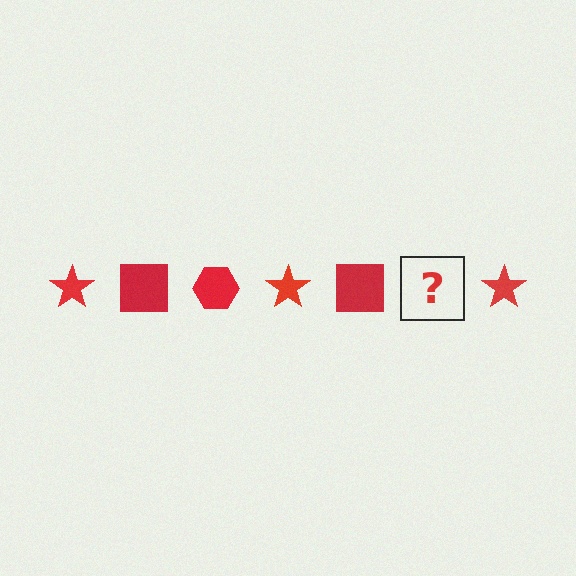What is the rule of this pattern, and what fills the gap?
The rule is that the pattern cycles through star, square, hexagon shapes in red. The gap should be filled with a red hexagon.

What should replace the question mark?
The question mark should be replaced with a red hexagon.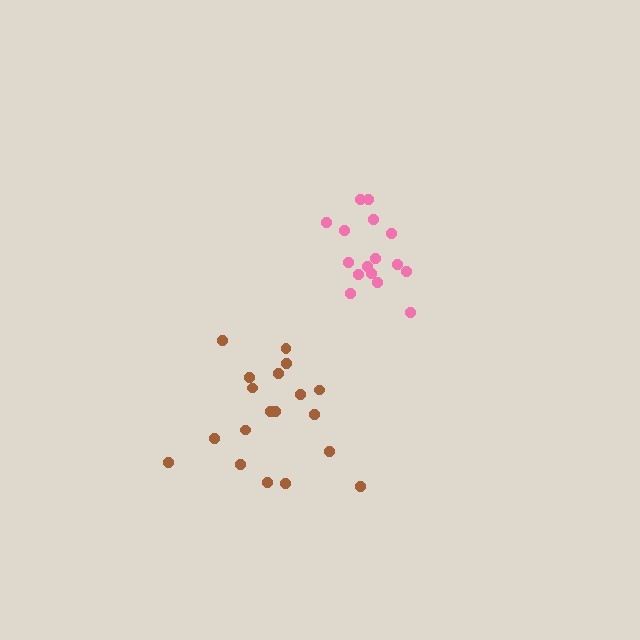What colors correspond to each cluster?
The clusters are colored: pink, brown.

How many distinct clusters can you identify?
There are 2 distinct clusters.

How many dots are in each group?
Group 1: 16 dots, Group 2: 19 dots (35 total).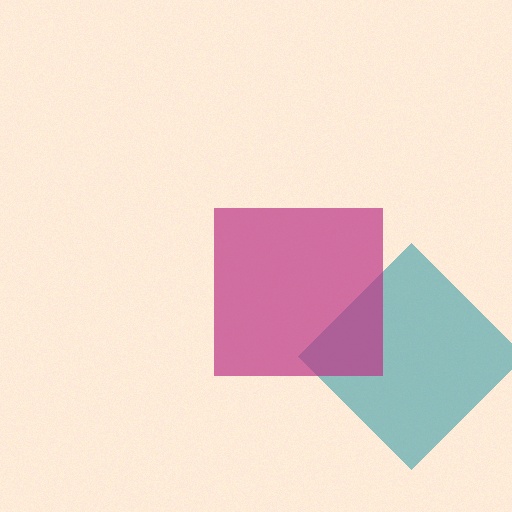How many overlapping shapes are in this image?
There are 2 overlapping shapes in the image.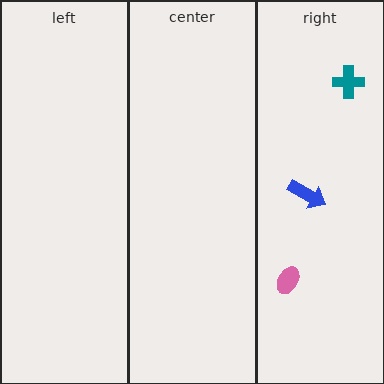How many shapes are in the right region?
3.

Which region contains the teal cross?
The right region.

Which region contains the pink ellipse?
The right region.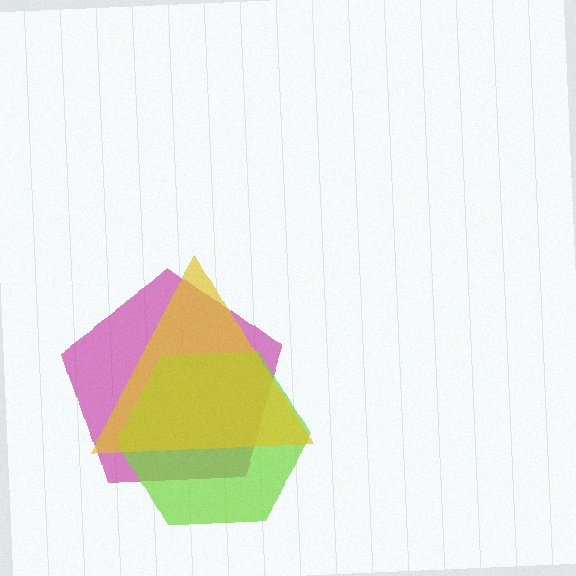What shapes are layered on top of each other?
The layered shapes are: a magenta pentagon, a lime hexagon, a yellow triangle.